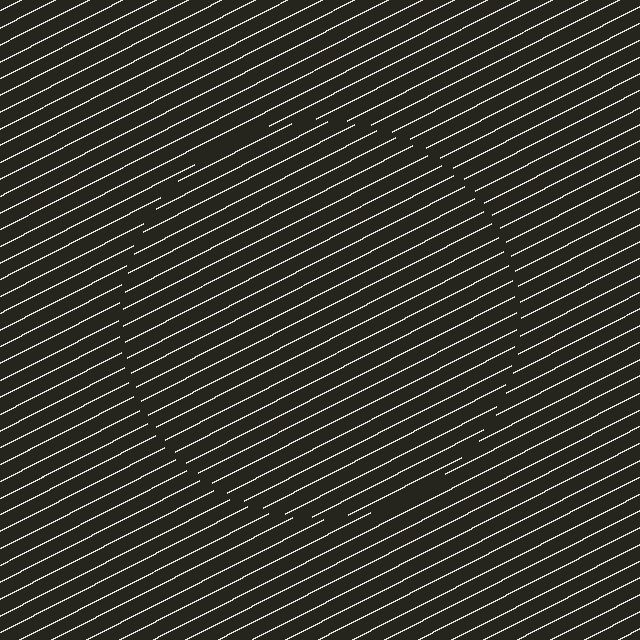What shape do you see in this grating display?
An illusory circle. The interior of the shape contains the same grating, shifted by half a period — the contour is defined by the phase discontinuity where line-ends from the inner and outer gratings abut.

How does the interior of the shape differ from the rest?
The interior of the shape contains the same grating, shifted by half a period — the contour is defined by the phase discontinuity where line-ends from the inner and outer gratings abut.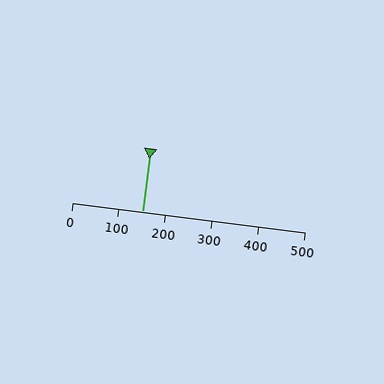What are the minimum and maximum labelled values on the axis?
The axis runs from 0 to 500.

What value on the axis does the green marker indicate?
The marker indicates approximately 150.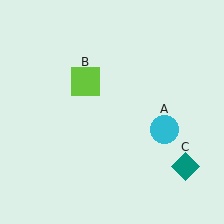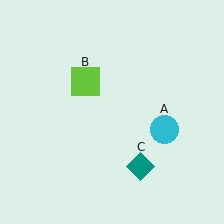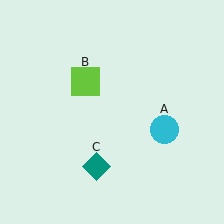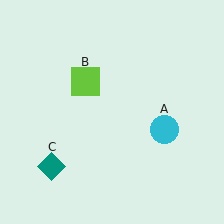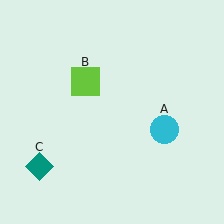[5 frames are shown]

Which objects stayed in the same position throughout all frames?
Cyan circle (object A) and lime square (object B) remained stationary.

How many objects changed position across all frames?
1 object changed position: teal diamond (object C).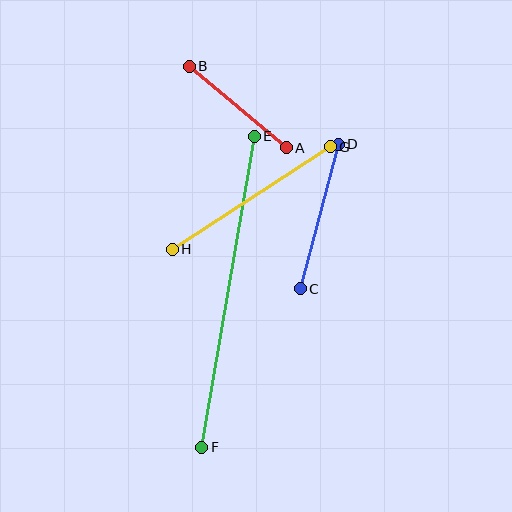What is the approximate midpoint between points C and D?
The midpoint is at approximately (319, 216) pixels.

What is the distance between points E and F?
The distance is approximately 315 pixels.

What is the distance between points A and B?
The distance is approximately 126 pixels.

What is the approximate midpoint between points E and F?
The midpoint is at approximately (228, 292) pixels.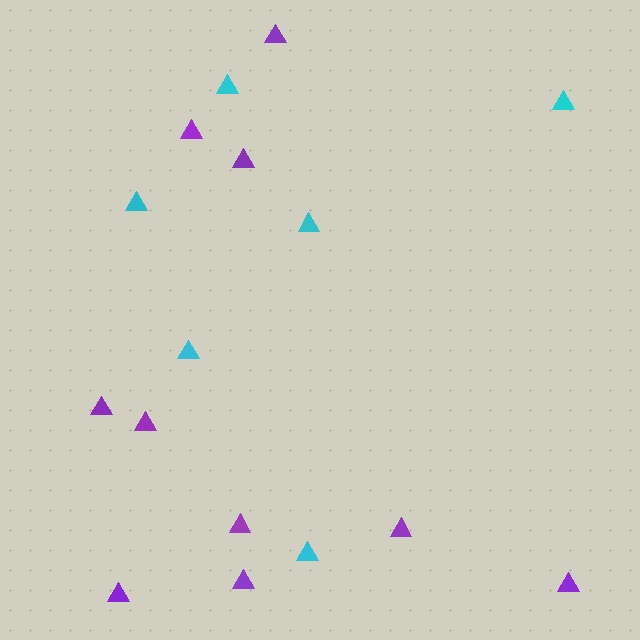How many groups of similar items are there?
There are 2 groups: one group of purple triangles (10) and one group of cyan triangles (6).